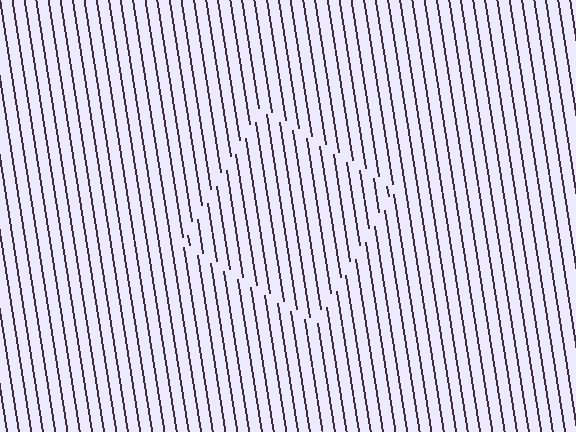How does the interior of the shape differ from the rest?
The interior of the shape contains the same grating, shifted by half a period — the contour is defined by the phase discontinuity where line-ends from the inner and outer gratings abut.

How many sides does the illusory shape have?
4 sides — the line-ends trace a square.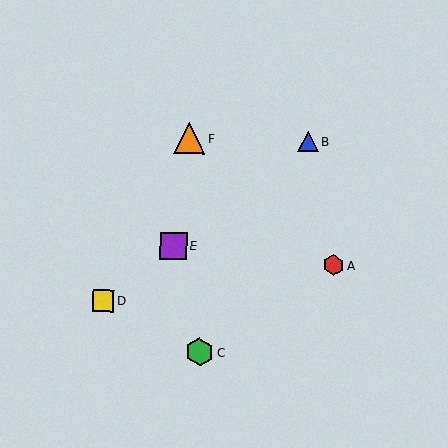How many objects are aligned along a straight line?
3 objects (B, D, E) are aligned along a straight line.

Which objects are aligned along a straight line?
Objects B, D, E are aligned along a straight line.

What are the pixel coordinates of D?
Object D is at (104, 301).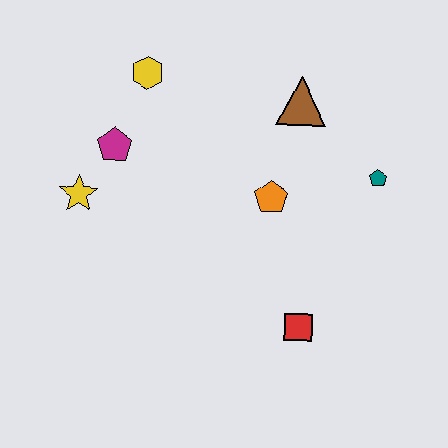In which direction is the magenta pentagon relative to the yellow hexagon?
The magenta pentagon is below the yellow hexagon.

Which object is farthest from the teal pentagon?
The yellow star is farthest from the teal pentagon.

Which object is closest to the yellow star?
The magenta pentagon is closest to the yellow star.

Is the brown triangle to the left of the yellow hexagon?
No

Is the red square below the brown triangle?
Yes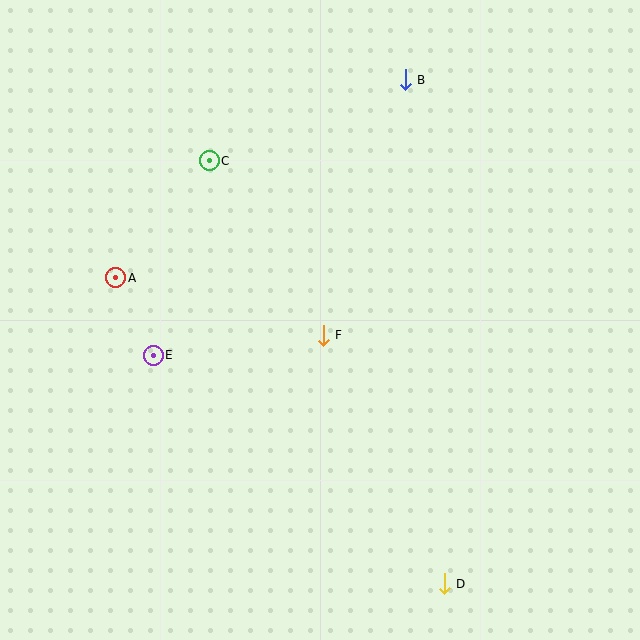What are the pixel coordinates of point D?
Point D is at (444, 584).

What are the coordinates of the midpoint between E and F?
The midpoint between E and F is at (238, 345).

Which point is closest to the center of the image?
Point F at (323, 335) is closest to the center.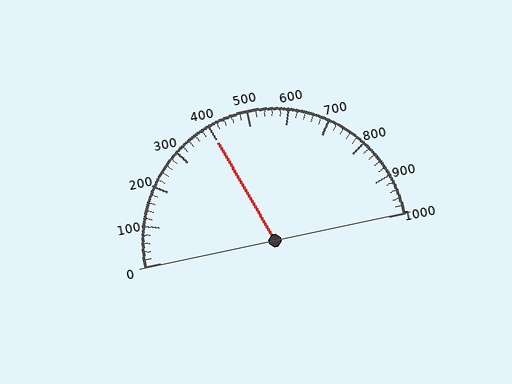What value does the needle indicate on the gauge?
The needle indicates approximately 400.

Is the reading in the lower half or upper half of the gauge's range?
The reading is in the lower half of the range (0 to 1000).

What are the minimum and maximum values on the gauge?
The gauge ranges from 0 to 1000.